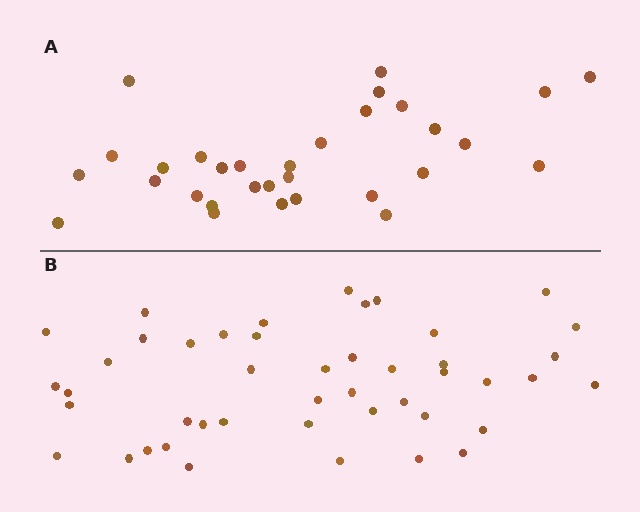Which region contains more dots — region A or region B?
Region B (the bottom region) has more dots.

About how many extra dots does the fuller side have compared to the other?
Region B has approximately 15 more dots than region A.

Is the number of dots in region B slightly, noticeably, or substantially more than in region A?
Region B has substantially more. The ratio is roughly 1.5 to 1.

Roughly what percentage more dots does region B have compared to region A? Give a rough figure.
About 45% more.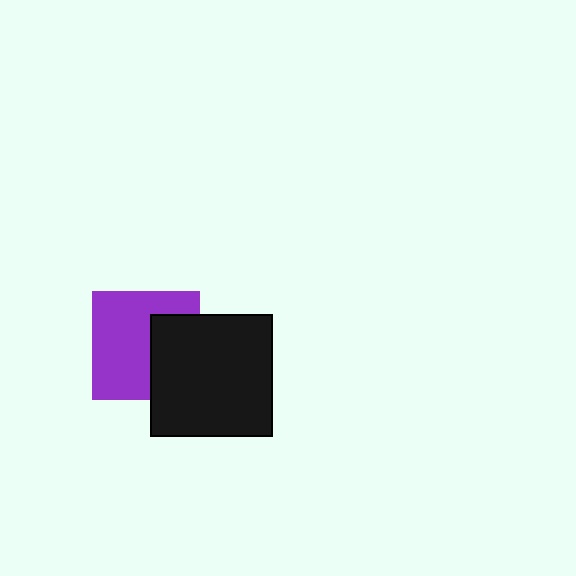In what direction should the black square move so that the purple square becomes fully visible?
The black square should move right. That is the shortest direction to clear the overlap and leave the purple square fully visible.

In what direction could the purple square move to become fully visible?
The purple square could move left. That would shift it out from behind the black square entirely.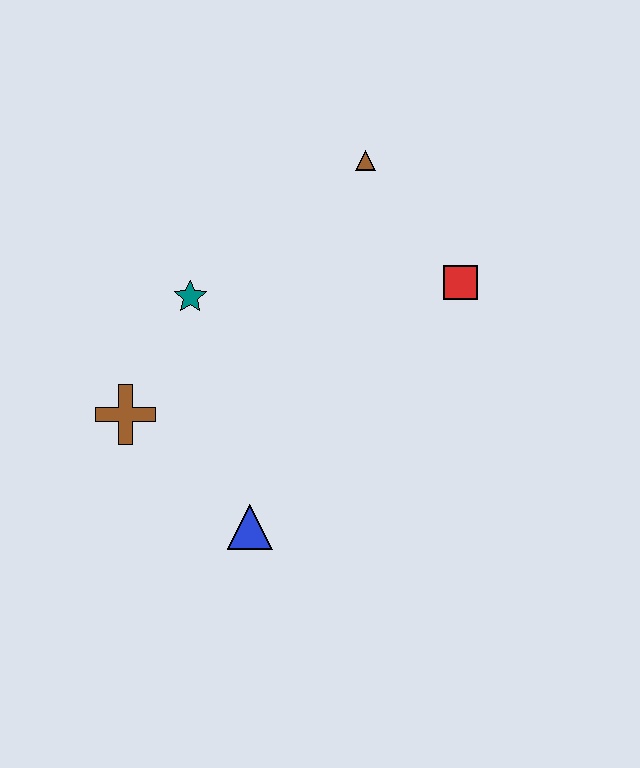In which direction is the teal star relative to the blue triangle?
The teal star is above the blue triangle.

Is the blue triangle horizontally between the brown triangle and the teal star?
Yes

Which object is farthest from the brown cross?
The red square is farthest from the brown cross.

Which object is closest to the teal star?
The brown cross is closest to the teal star.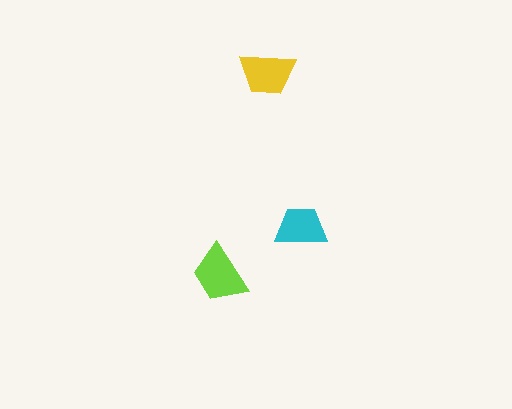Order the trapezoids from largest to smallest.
the lime one, the yellow one, the cyan one.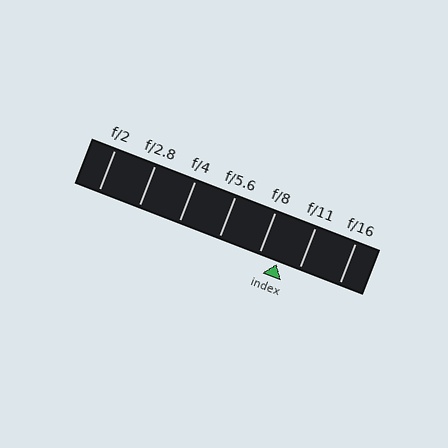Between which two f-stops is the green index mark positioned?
The index mark is between f/8 and f/11.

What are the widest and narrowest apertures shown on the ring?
The widest aperture shown is f/2 and the narrowest is f/16.